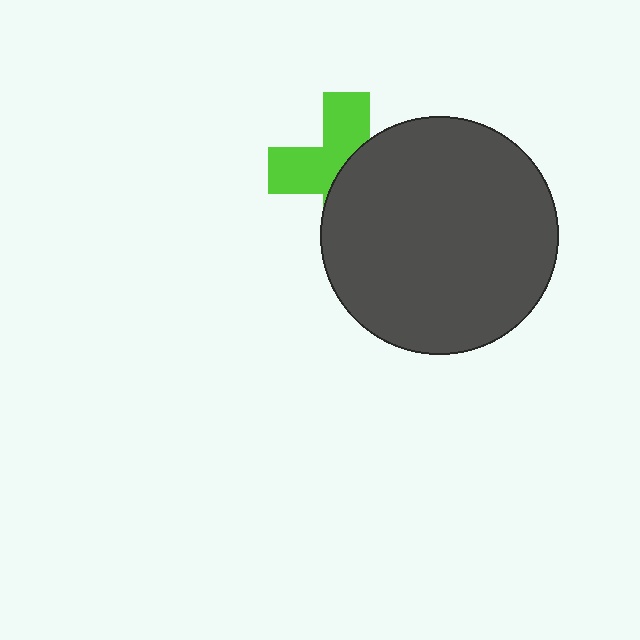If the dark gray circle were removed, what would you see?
You would see the complete lime cross.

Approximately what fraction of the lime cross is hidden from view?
Roughly 52% of the lime cross is hidden behind the dark gray circle.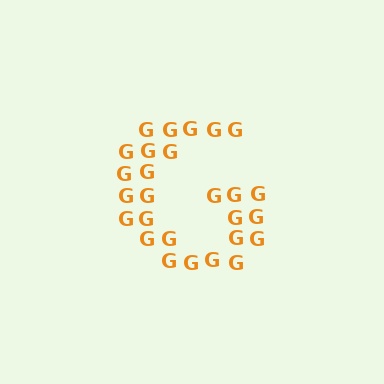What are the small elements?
The small elements are letter G's.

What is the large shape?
The large shape is the letter G.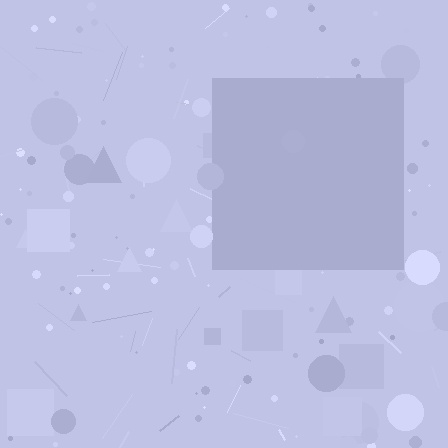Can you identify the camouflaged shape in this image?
The camouflaged shape is a square.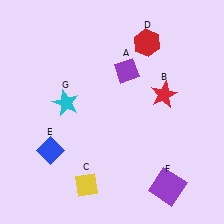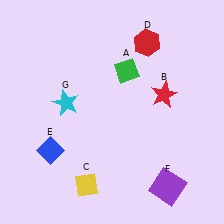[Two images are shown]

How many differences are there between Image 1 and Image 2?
There is 1 difference between the two images.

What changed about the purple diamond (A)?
In Image 1, A is purple. In Image 2, it changed to green.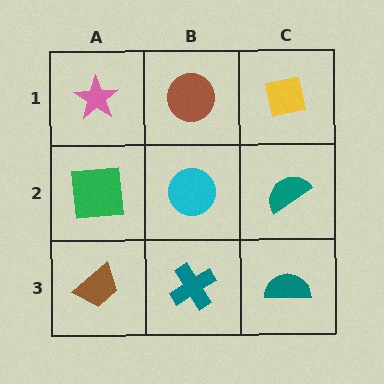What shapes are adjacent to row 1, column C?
A teal semicircle (row 2, column C), a brown circle (row 1, column B).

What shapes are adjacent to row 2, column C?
A yellow square (row 1, column C), a teal semicircle (row 3, column C), a cyan circle (row 2, column B).